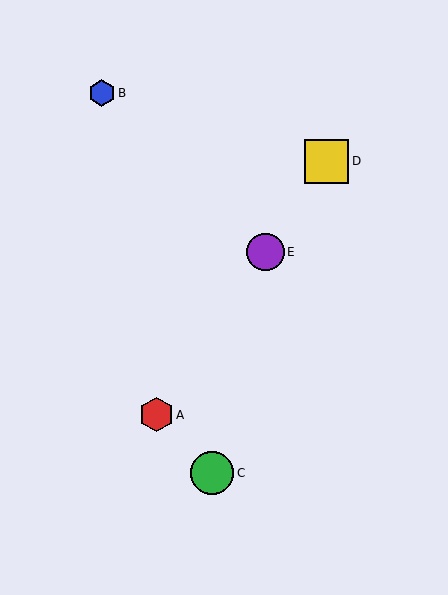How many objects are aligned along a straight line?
3 objects (A, D, E) are aligned along a straight line.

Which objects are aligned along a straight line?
Objects A, D, E are aligned along a straight line.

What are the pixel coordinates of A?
Object A is at (156, 415).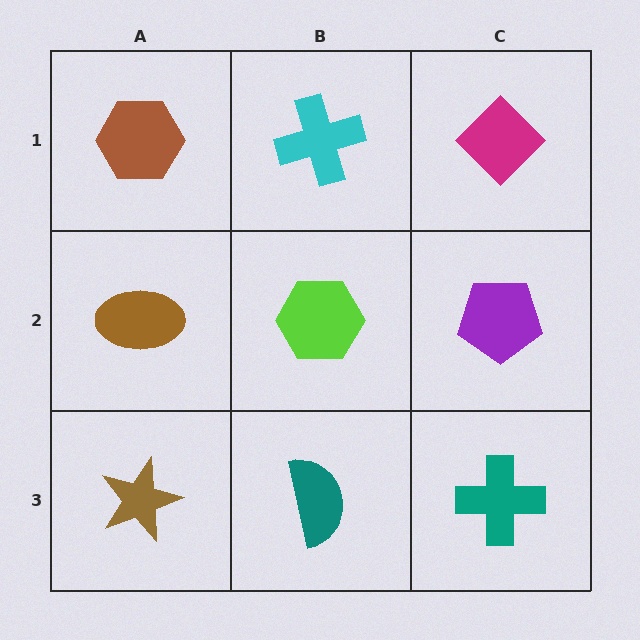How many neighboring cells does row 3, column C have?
2.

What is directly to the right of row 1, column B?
A magenta diamond.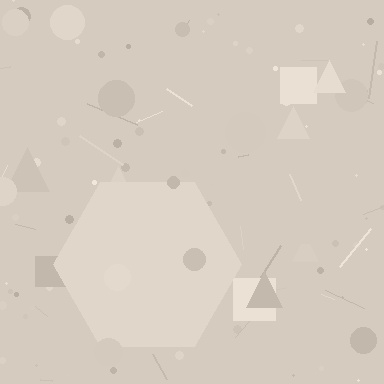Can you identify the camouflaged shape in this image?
The camouflaged shape is a hexagon.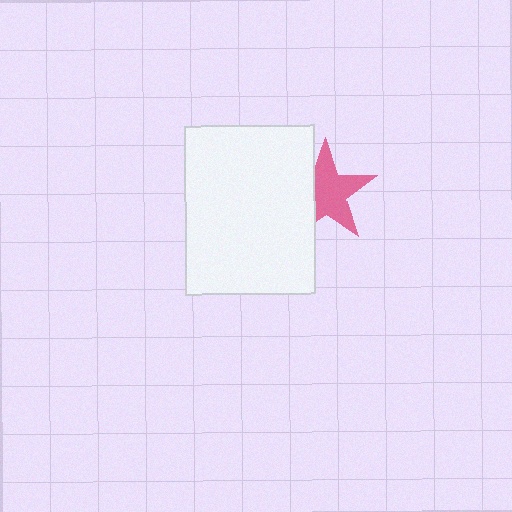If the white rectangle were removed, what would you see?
You would see the complete pink star.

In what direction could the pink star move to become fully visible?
The pink star could move right. That would shift it out from behind the white rectangle entirely.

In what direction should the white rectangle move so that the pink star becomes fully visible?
The white rectangle should move left. That is the shortest direction to clear the overlap and leave the pink star fully visible.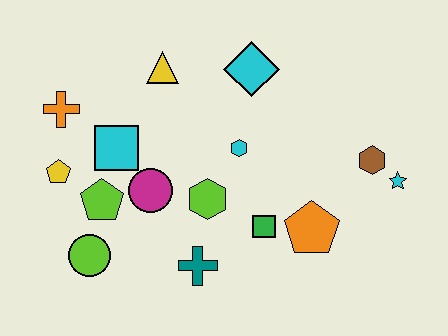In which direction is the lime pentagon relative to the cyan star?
The lime pentagon is to the left of the cyan star.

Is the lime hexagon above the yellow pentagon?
No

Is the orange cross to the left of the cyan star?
Yes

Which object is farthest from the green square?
The orange cross is farthest from the green square.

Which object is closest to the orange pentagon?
The green square is closest to the orange pentagon.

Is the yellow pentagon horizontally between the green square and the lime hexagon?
No